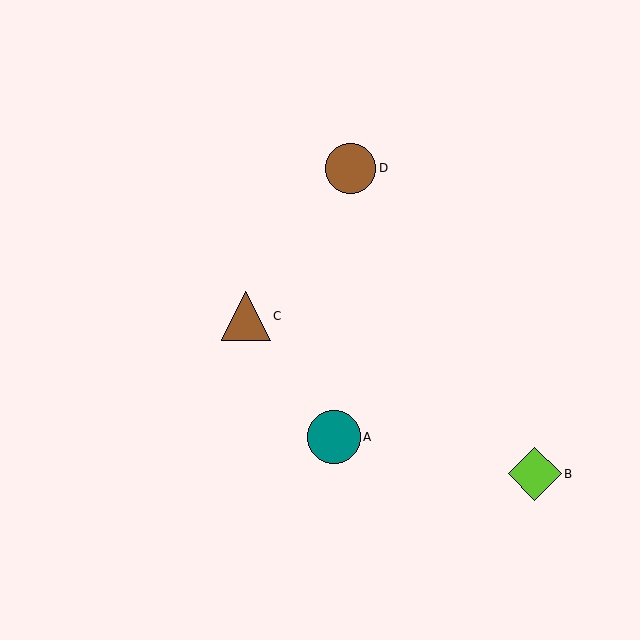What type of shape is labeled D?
Shape D is a brown circle.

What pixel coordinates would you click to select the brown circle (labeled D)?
Click at (351, 168) to select the brown circle D.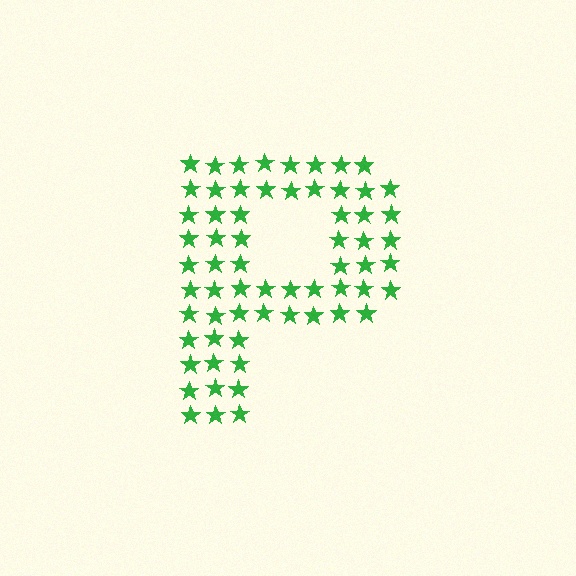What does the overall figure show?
The overall figure shows the letter P.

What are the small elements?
The small elements are stars.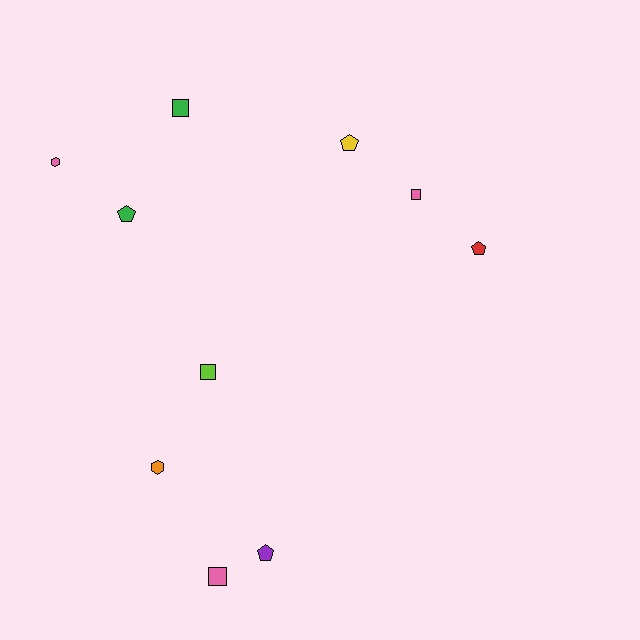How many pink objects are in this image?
There are 3 pink objects.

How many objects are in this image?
There are 10 objects.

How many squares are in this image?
There are 4 squares.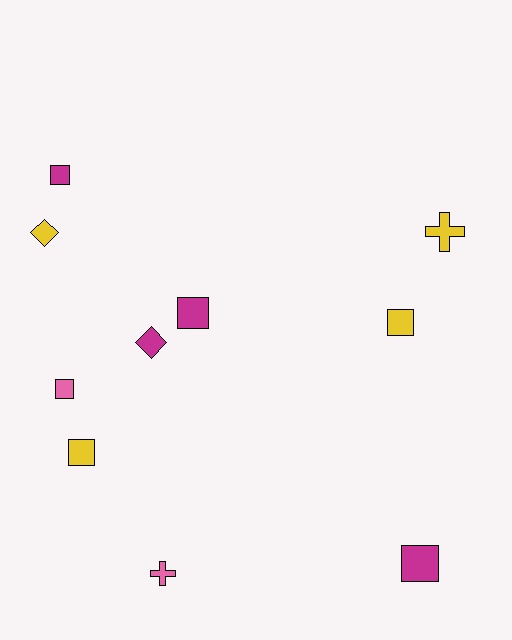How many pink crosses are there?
There is 1 pink cross.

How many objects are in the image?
There are 10 objects.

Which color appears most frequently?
Magenta, with 4 objects.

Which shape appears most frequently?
Square, with 6 objects.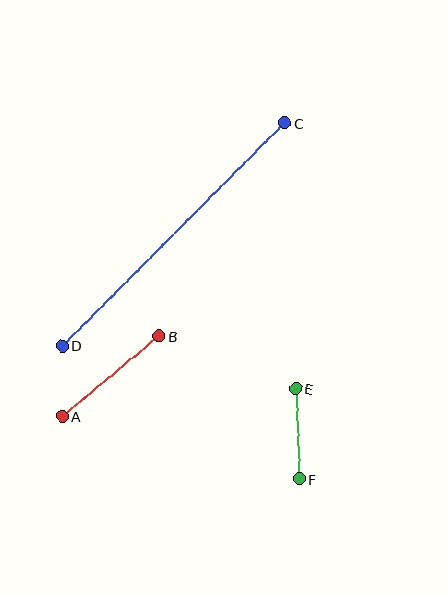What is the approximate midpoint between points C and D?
The midpoint is at approximately (174, 234) pixels.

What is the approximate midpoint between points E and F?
The midpoint is at approximately (298, 434) pixels.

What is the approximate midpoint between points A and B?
The midpoint is at approximately (111, 376) pixels.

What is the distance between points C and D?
The distance is approximately 315 pixels.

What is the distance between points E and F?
The distance is approximately 91 pixels.